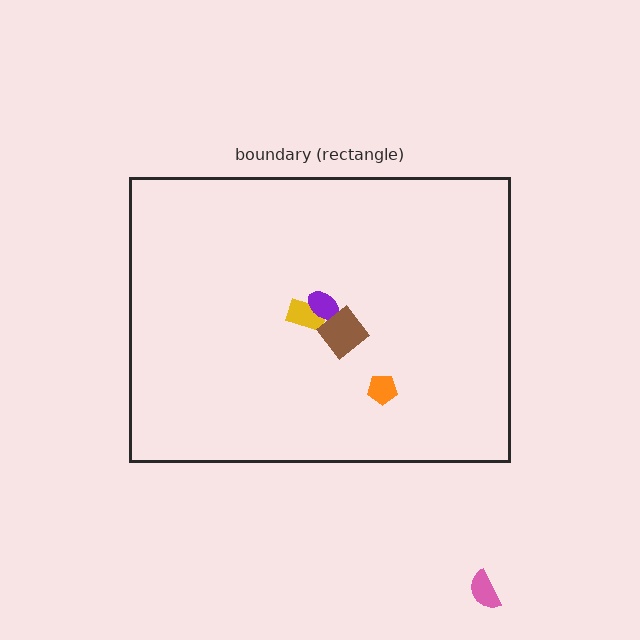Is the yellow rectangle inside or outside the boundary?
Inside.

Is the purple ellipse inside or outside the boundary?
Inside.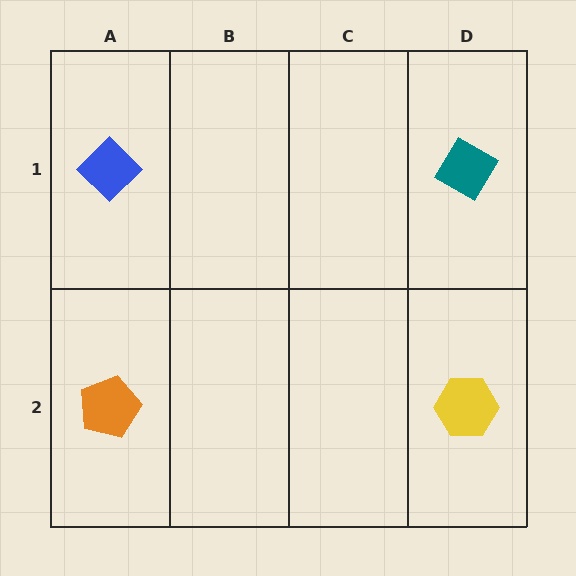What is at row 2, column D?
A yellow hexagon.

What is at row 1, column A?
A blue diamond.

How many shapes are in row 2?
2 shapes.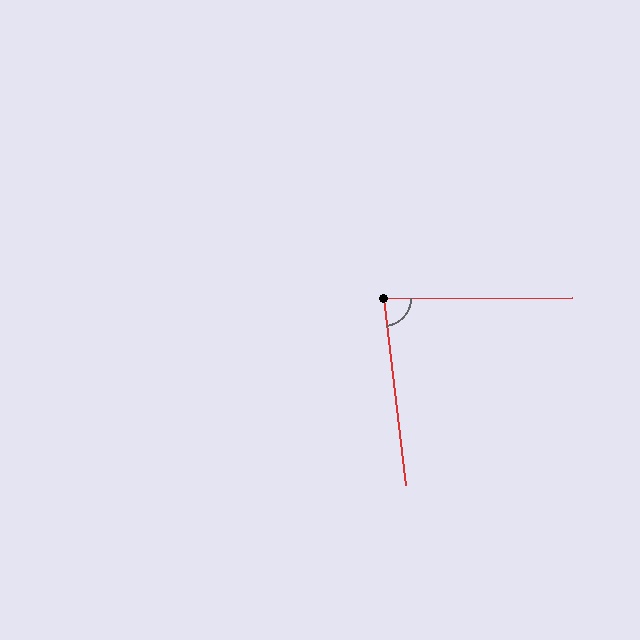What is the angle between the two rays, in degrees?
Approximately 84 degrees.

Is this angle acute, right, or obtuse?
It is acute.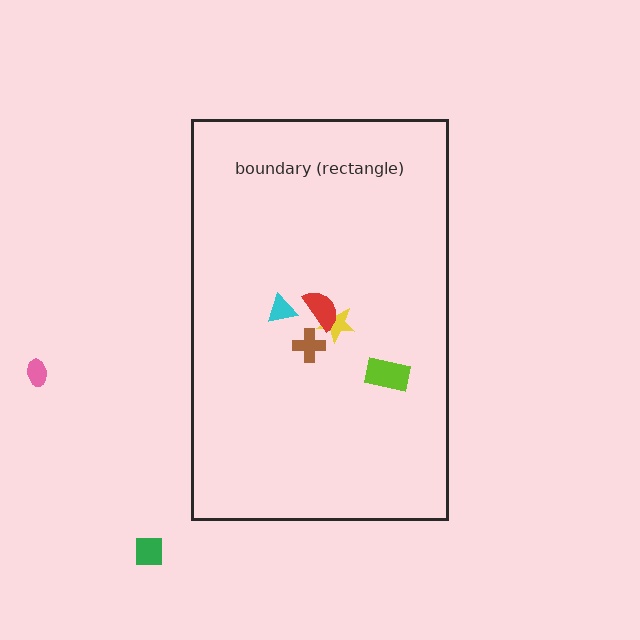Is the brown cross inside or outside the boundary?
Inside.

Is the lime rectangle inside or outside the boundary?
Inside.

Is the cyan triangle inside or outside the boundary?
Inside.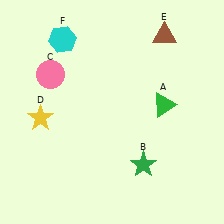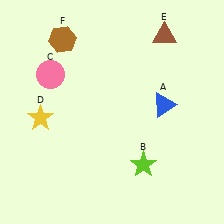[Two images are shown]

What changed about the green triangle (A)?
In Image 1, A is green. In Image 2, it changed to blue.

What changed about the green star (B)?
In Image 1, B is green. In Image 2, it changed to lime.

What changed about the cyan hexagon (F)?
In Image 1, F is cyan. In Image 2, it changed to brown.